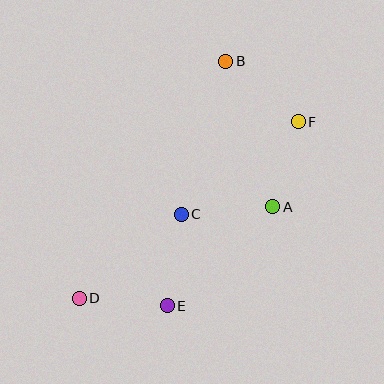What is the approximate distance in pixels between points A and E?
The distance between A and E is approximately 145 pixels.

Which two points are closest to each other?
Points D and E are closest to each other.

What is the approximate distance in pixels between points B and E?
The distance between B and E is approximately 252 pixels.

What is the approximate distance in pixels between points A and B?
The distance between A and B is approximately 153 pixels.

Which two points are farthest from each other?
Points D and F are farthest from each other.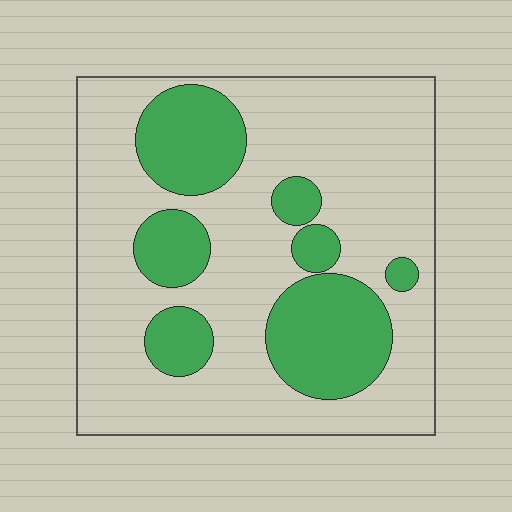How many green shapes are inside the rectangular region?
7.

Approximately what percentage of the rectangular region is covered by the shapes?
Approximately 30%.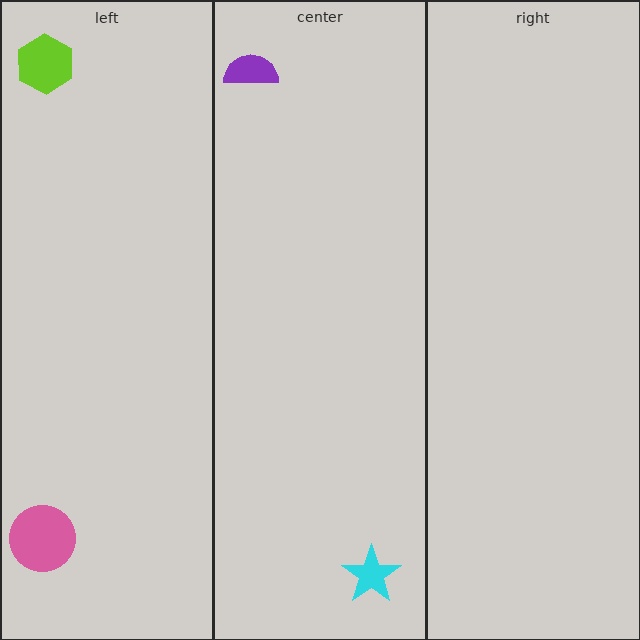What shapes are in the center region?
The cyan star, the purple semicircle.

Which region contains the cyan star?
The center region.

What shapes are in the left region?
The pink circle, the lime hexagon.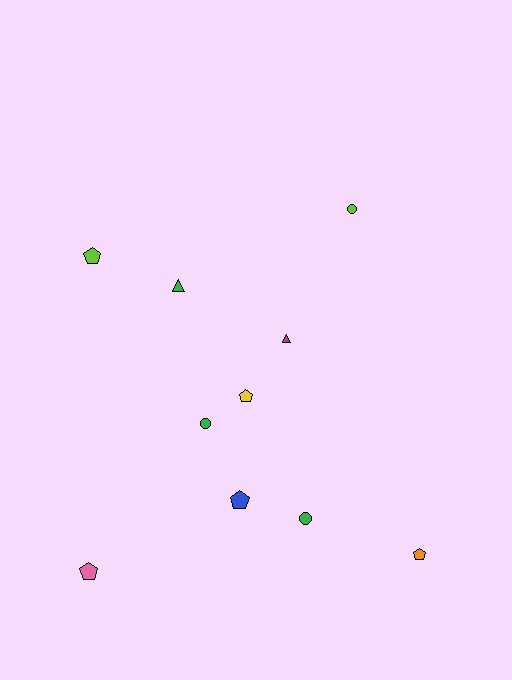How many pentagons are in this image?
There are 5 pentagons.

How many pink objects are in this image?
There is 1 pink object.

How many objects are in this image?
There are 10 objects.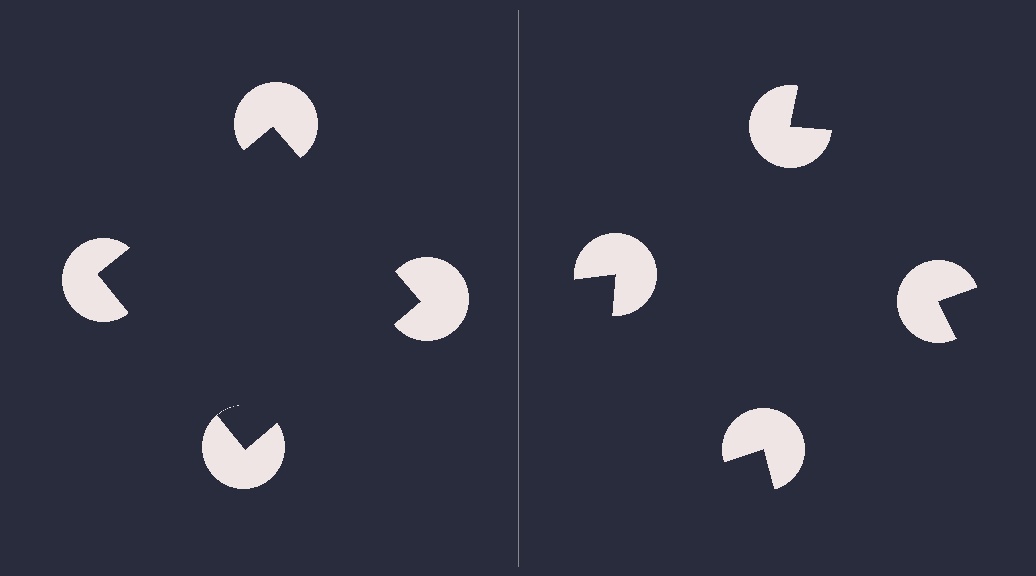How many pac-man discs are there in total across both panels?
8 — 4 on each side.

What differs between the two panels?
The pac-man discs are positioned identically on both sides; only the wedge orientations differ. On the left they align to a square; on the right they are misaligned.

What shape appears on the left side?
An illusory square.